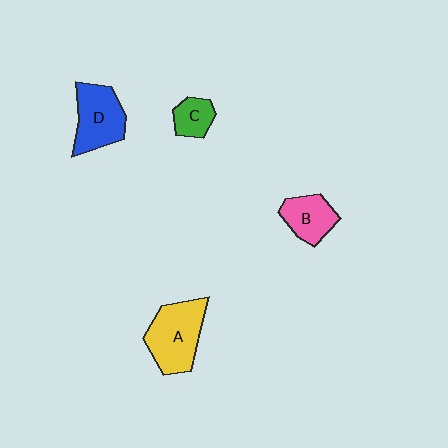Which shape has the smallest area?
Shape C (green).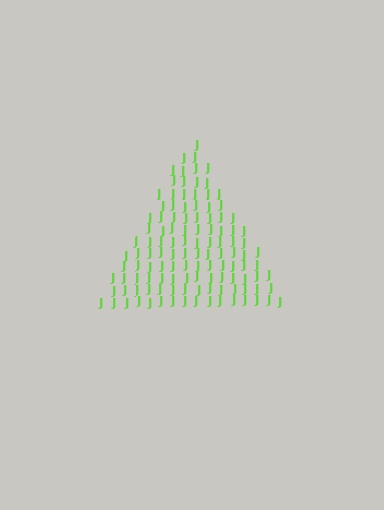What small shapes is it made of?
It is made of small letter J's.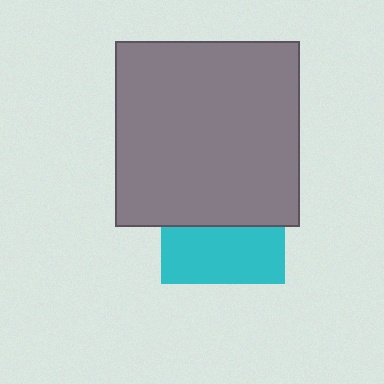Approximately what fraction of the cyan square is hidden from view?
Roughly 55% of the cyan square is hidden behind the gray square.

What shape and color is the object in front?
The object in front is a gray square.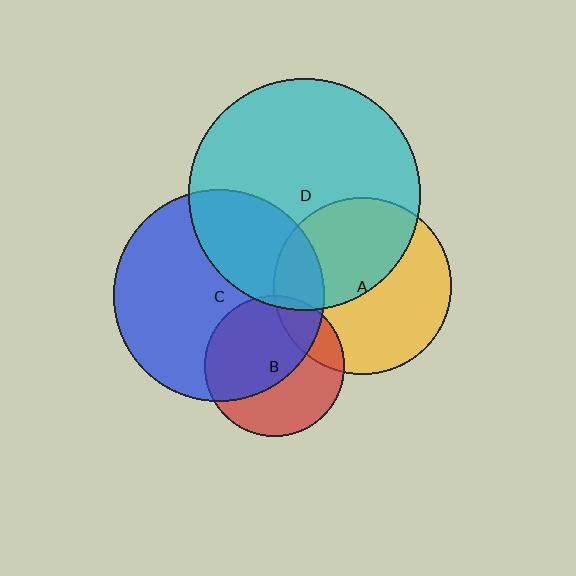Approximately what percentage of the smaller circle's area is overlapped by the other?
Approximately 20%.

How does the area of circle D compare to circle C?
Approximately 1.2 times.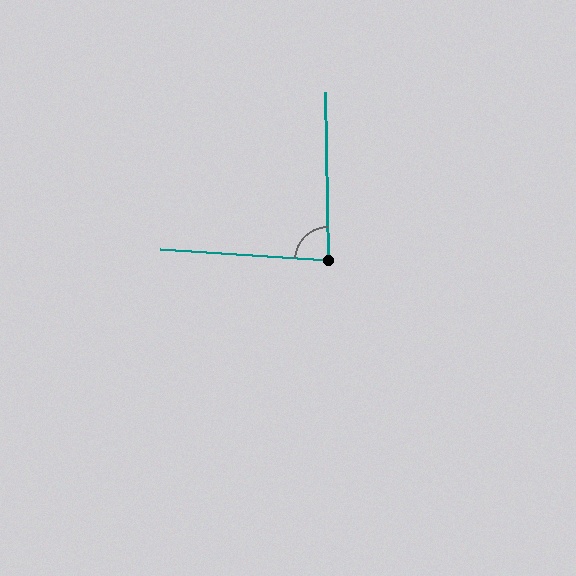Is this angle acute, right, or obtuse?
It is approximately a right angle.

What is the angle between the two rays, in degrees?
Approximately 85 degrees.